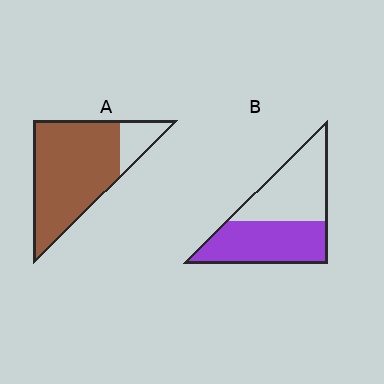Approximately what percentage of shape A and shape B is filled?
A is approximately 85% and B is approximately 50%.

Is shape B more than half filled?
Roughly half.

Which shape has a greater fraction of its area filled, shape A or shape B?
Shape A.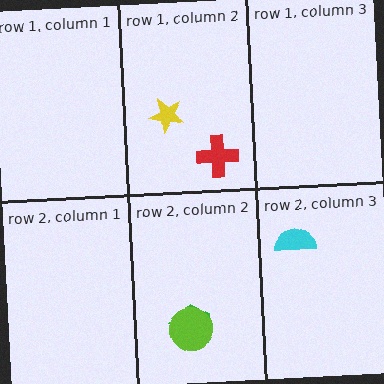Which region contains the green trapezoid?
The row 2, column 2 region.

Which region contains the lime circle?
The row 2, column 2 region.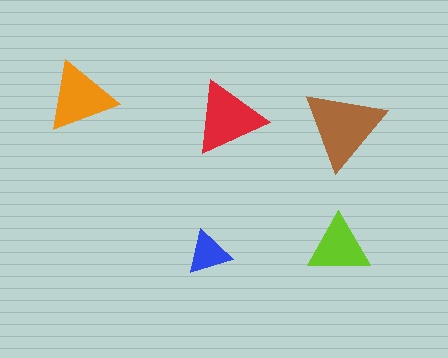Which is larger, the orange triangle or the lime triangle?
The orange one.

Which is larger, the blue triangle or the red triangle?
The red one.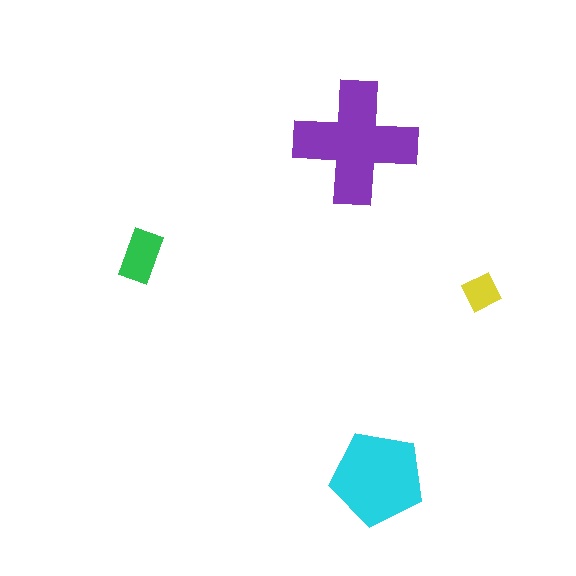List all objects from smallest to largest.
The yellow square, the green rectangle, the cyan pentagon, the purple cross.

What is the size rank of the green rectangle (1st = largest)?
3rd.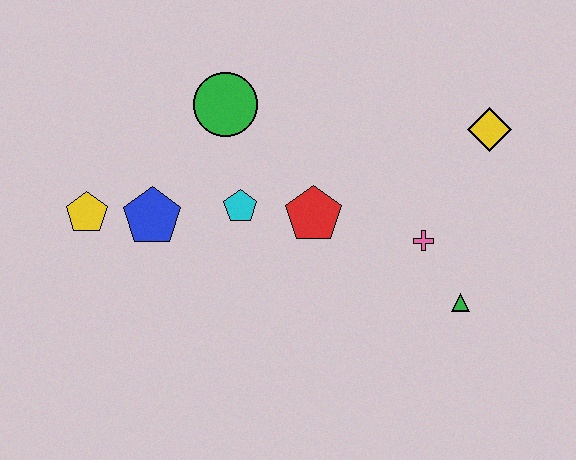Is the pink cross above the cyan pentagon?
No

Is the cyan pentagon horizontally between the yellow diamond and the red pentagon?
No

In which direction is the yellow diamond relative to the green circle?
The yellow diamond is to the right of the green circle.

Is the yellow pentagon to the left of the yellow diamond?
Yes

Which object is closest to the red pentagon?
The cyan pentagon is closest to the red pentagon.